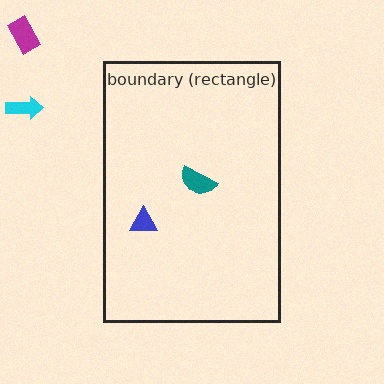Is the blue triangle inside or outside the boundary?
Inside.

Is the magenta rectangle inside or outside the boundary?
Outside.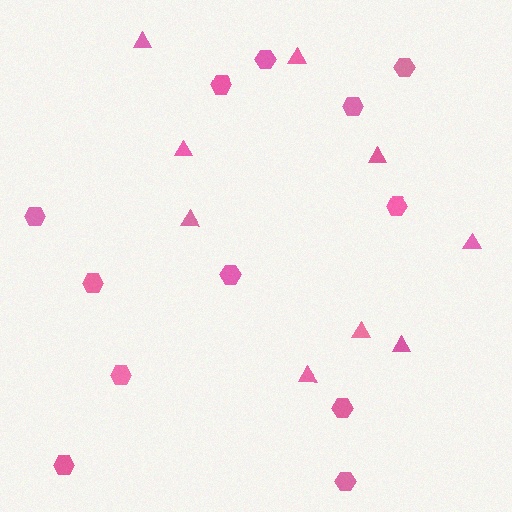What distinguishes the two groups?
There are 2 groups: one group of hexagons (12) and one group of triangles (9).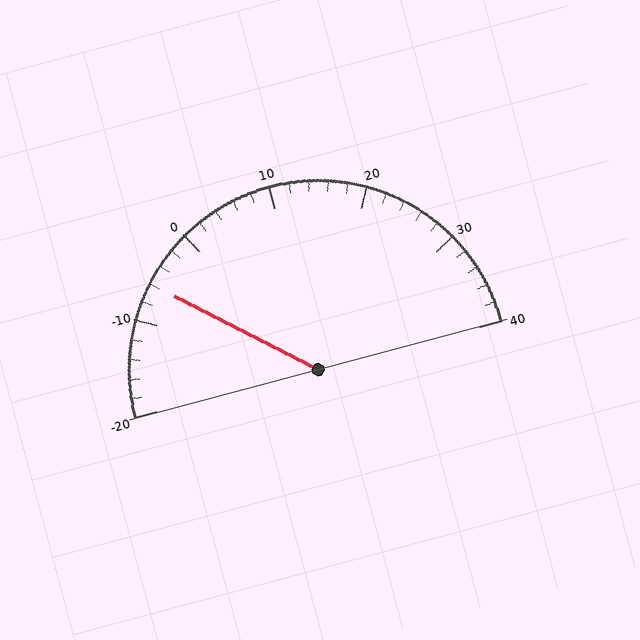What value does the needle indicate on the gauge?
The needle indicates approximately -6.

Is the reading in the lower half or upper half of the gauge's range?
The reading is in the lower half of the range (-20 to 40).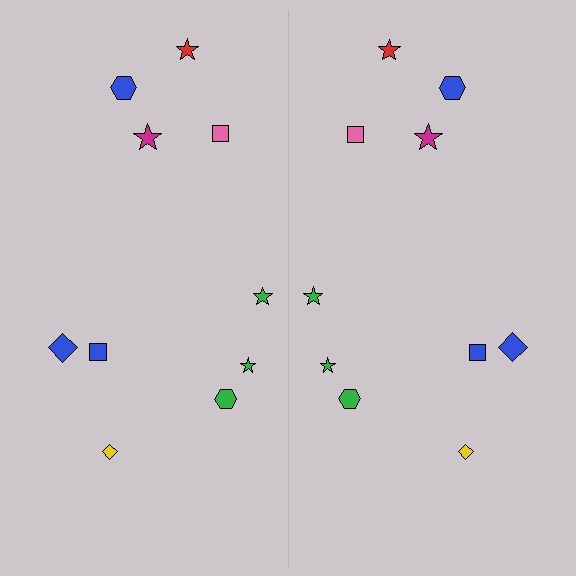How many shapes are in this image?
There are 20 shapes in this image.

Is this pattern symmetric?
Yes, this pattern has bilateral (reflection) symmetry.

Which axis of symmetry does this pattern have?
The pattern has a vertical axis of symmetry running through the center of the image.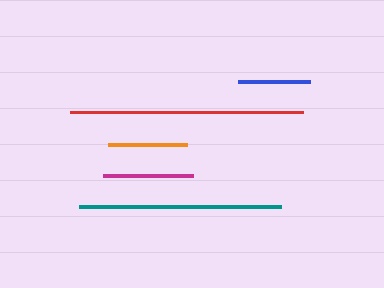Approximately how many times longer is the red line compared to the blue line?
The red line is approximately 3.2 times the length of the blue line.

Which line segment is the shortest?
The blue line is the shortest at approximately 72 pixels.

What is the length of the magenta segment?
The magenta segment is approximately 90 pixels long.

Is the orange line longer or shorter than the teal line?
The teal line is longer than the orange line.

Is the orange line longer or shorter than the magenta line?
The magenta line is longer than the orange line.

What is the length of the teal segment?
The teal segment is approximately 202 pixels long.